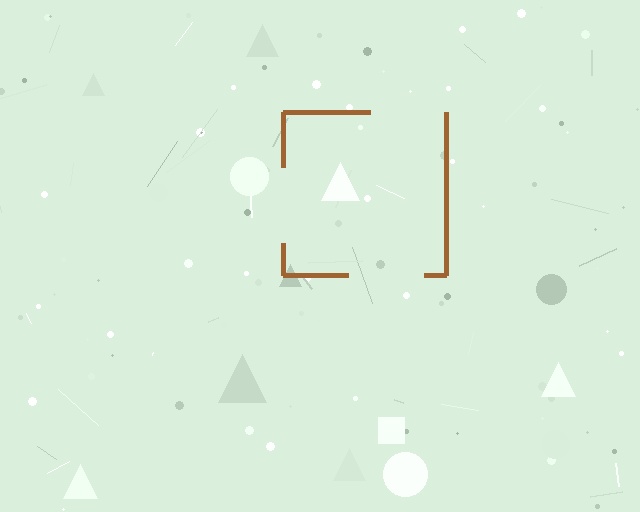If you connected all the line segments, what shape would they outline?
They would outline a square.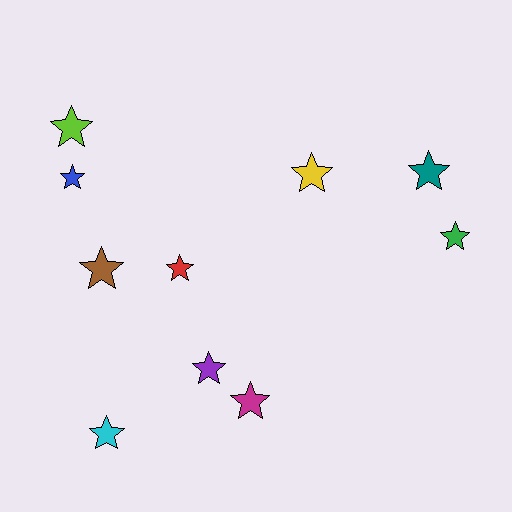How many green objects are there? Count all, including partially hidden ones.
There is 1 green object.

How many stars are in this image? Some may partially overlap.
There are 10 stars.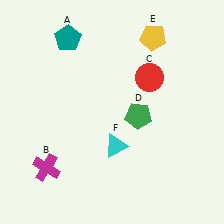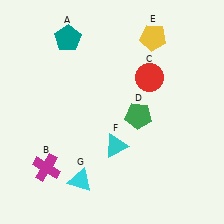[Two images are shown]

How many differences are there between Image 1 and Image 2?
There is 1 difference between the two images.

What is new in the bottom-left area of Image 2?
A cyan triangle (G) was added in the bottom-left area of Image 2.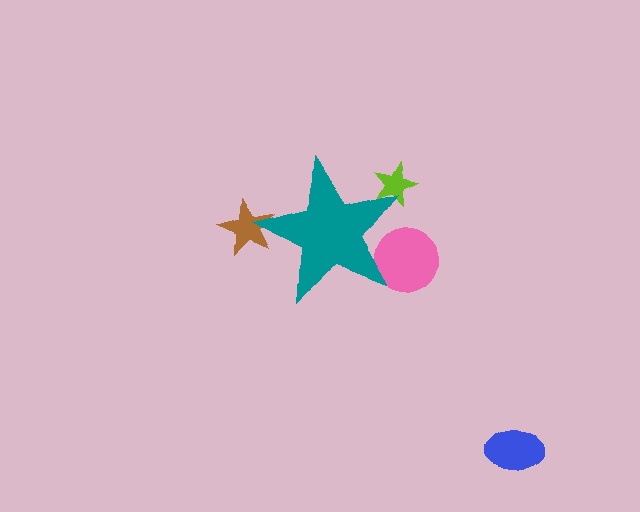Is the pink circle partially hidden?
Yes, the pink circle is partially hidden behind the teal star.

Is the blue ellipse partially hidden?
No, the blue ellipse is fully visible.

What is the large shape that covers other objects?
A teal star.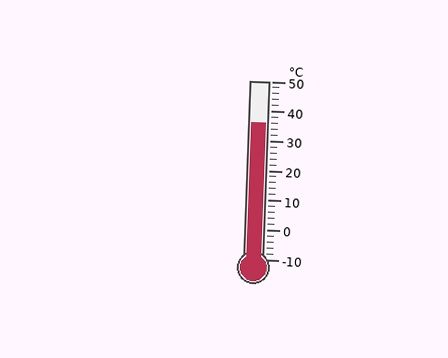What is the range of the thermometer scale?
The thermometer scale ranges from -10°C to 50°C.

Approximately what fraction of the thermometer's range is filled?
The thermometer is filled to approximately 75% of its range.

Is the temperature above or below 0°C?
The temperature is above 0°C.